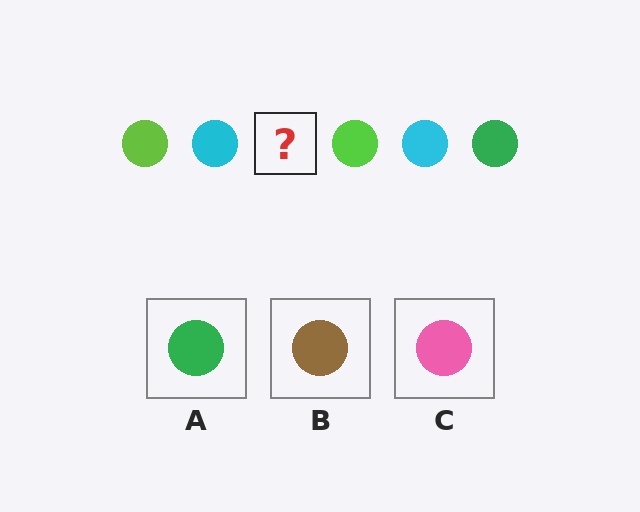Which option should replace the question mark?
Option A.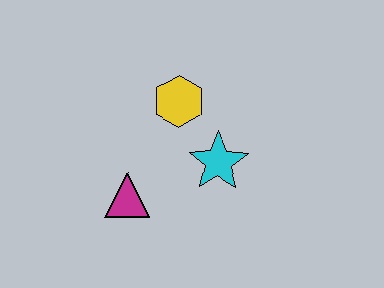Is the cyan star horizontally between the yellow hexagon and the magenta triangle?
No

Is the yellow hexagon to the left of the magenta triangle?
No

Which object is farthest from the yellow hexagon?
The magenta triangle is farthest from the yellow hexagon.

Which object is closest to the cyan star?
The yellow hexagon is closest to the cyan star.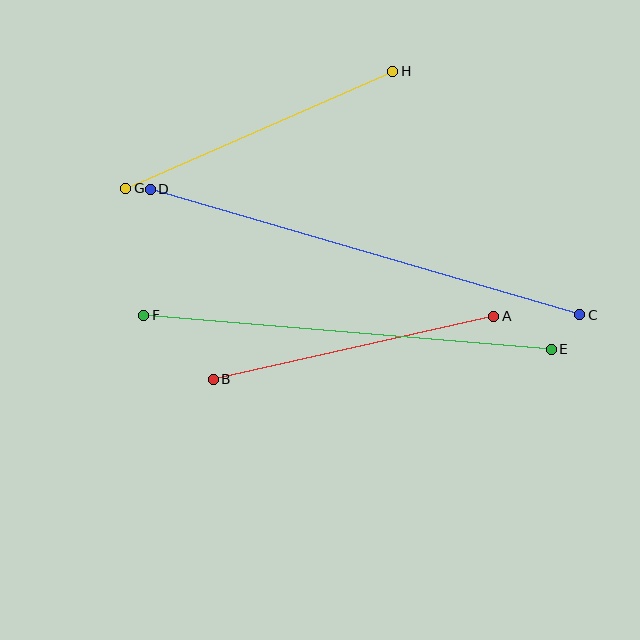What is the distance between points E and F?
The distance is approximately 409 pixels.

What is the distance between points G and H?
The distance is approximately 291 pixels.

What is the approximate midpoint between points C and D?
The midpoint is at approximately (365, 252) pixels.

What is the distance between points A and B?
The distance is approximately 288 pixels.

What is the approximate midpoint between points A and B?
The midpoint is at approximately (354, 348) pixels.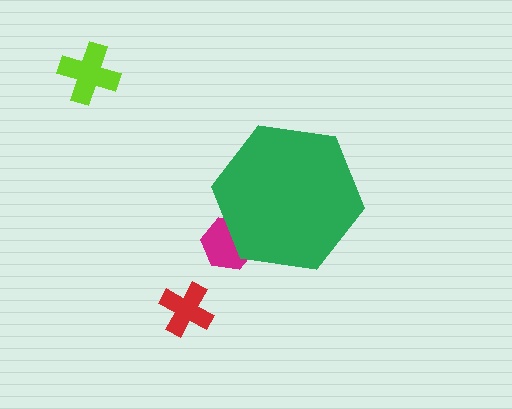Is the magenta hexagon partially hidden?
Yes, the magenta hexagon is partially hidden behind the green hexagon.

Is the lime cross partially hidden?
No, the lime cross is fully visible.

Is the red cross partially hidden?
No, the red cross is fully visible.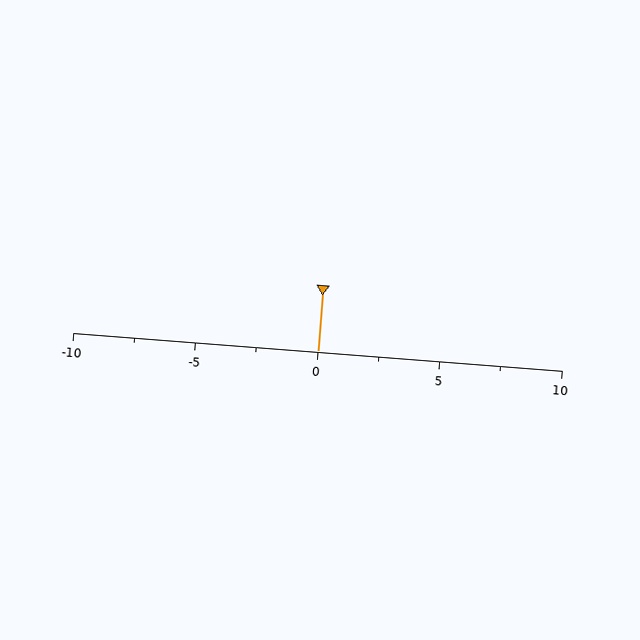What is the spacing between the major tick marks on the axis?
The major ticks are spaced 5 apart.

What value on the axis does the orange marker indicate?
The marker indicates approximately 0.